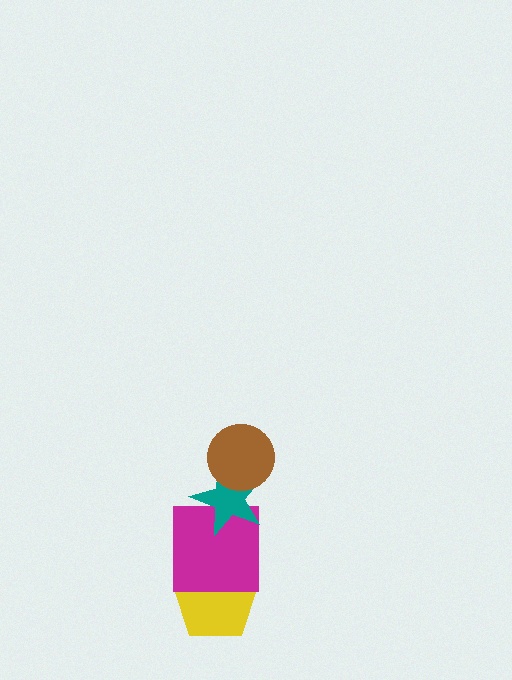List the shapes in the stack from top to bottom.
From top to bottom: the brown circle, the teal star, the magenta square, the yellow pentagon.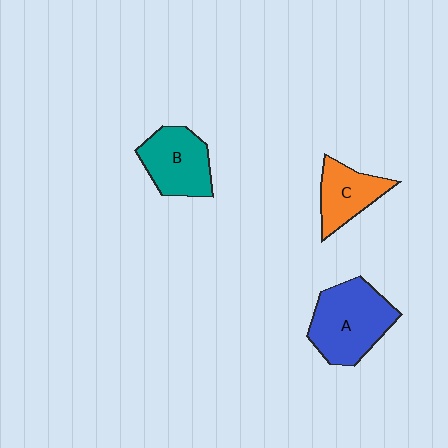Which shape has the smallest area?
Shape C (orange).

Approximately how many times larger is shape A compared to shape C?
Approximately 1.7 times.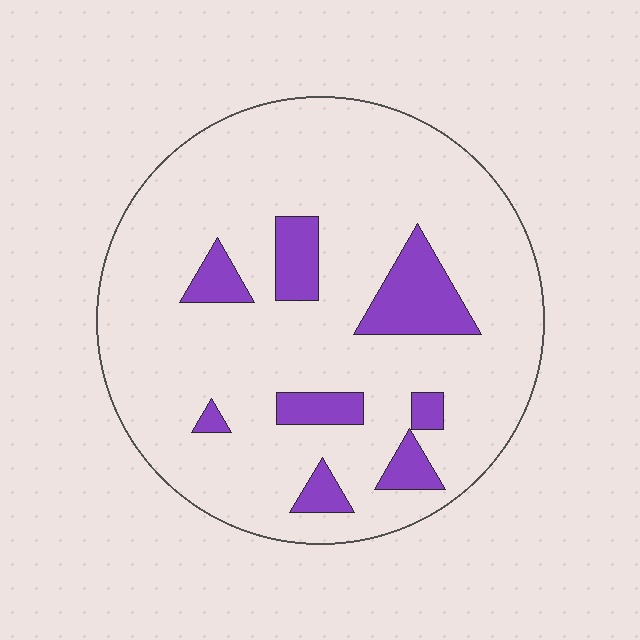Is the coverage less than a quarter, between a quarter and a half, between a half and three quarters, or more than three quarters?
Less than a quarter.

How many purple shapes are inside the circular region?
8.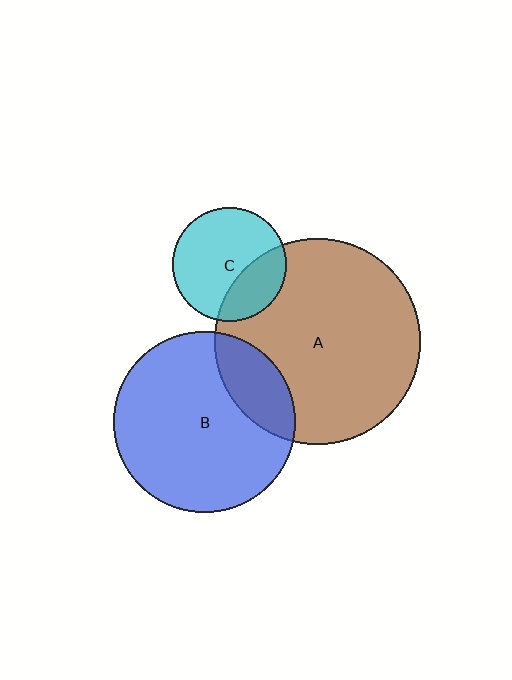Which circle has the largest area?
Circle A (brown).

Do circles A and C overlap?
Yes.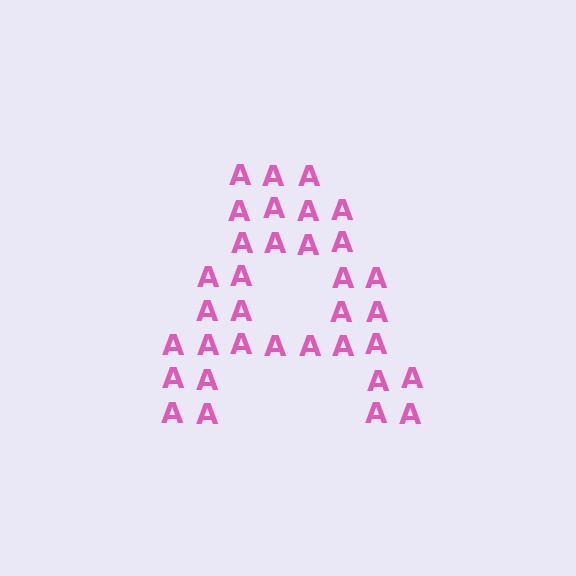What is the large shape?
The large shape is the letter A.